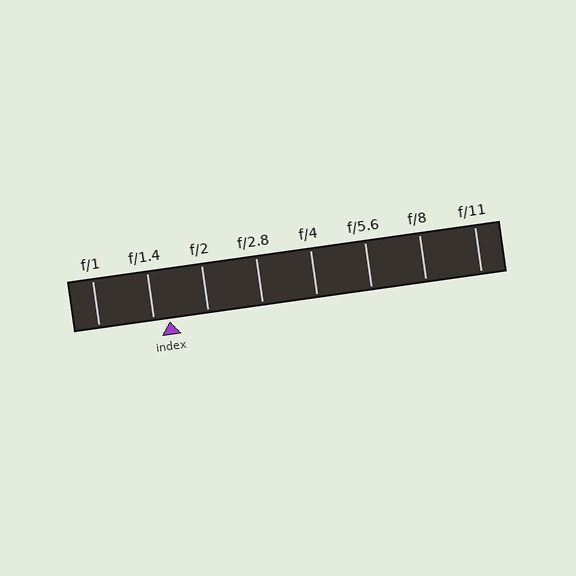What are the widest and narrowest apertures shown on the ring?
The widest aperture shown is f/1 and the narrowest is f/11.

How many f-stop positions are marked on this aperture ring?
There are 8 f-stop positions marked.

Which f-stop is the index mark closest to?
The index mark is closest to f/1.4.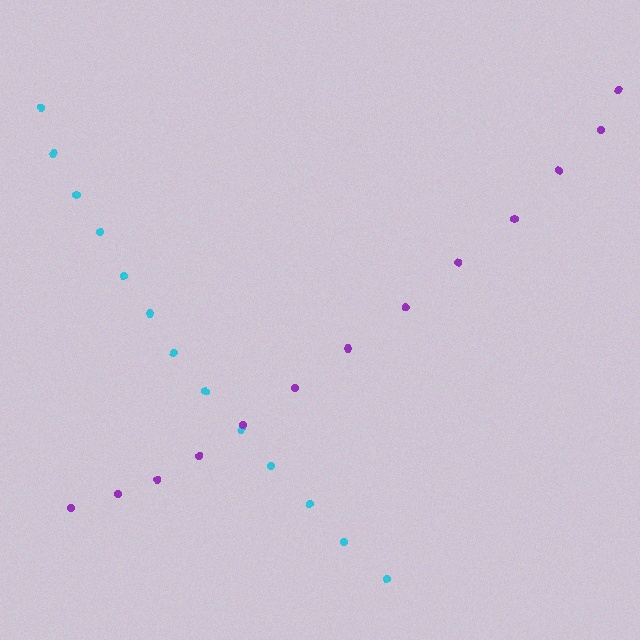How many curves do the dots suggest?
There are 2 distinct paths.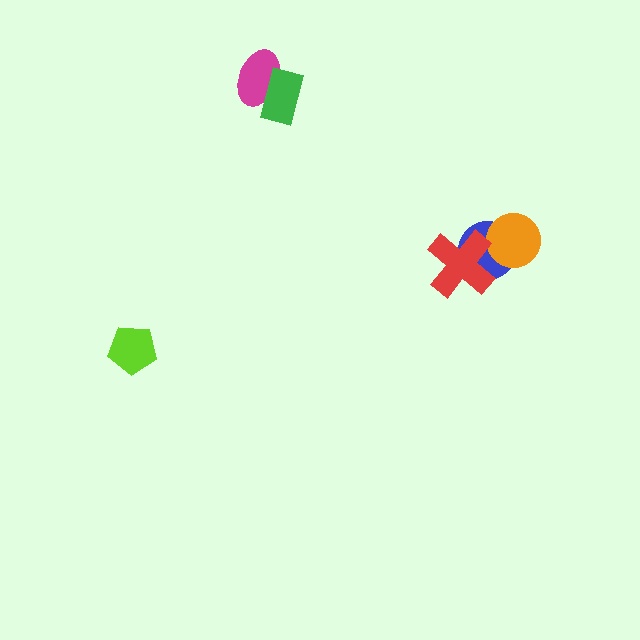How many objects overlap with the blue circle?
2 objects overlap with the blue circle.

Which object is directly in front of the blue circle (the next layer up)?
The orange circle is directly in front of the blue circle.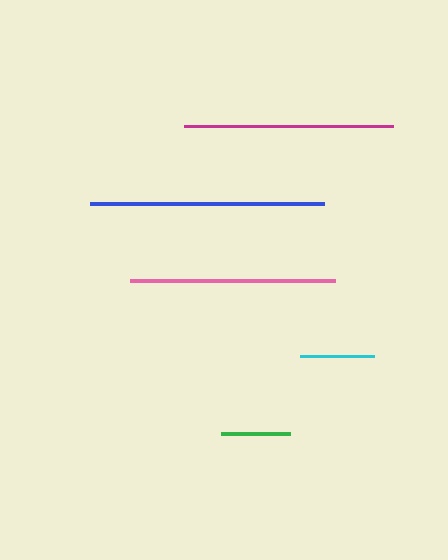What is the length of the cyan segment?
The cyan segment is approximately 73 pixels long.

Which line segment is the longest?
The blue line is the longest at approximately 234 pixels.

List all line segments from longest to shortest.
From longest to shortest: blue, magenta, pink, cyan, green.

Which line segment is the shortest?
The green line is the shortest at approximately 70 pixels.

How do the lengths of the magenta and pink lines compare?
The magenta and pink lines are approximately the same length.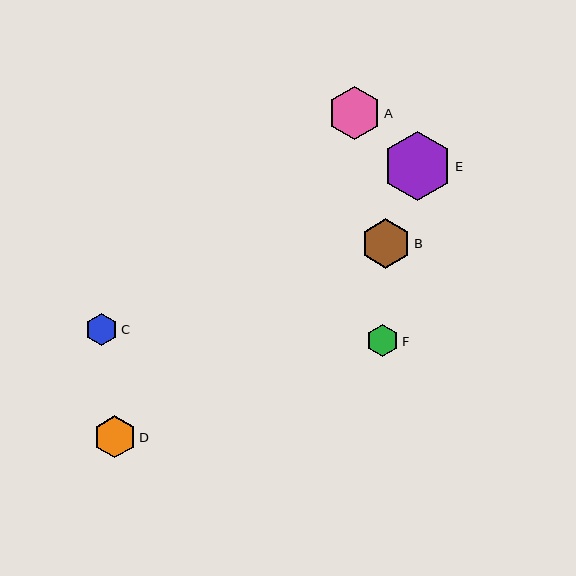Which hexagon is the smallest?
Hexagon C is the smallest with a size of approximately 32 pixels.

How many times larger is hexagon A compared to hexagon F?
Hexagon A is approximately 1.6 times the size of hexagon F.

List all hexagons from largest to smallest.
From largest to smallest: E, A, B, D, F, C.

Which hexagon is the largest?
Hexagon E is the largest with a size of approximately 69 pixels.